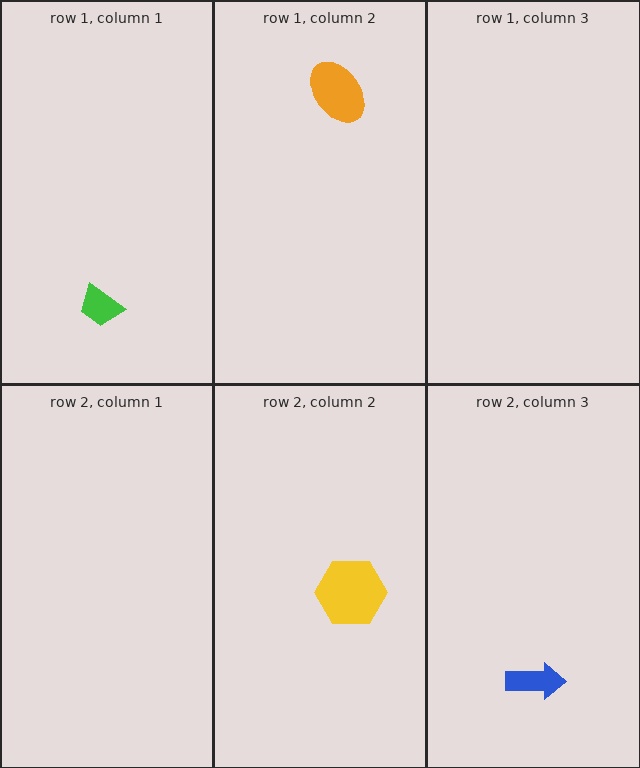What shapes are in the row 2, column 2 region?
The yellow hexagon.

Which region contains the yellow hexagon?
The row 2, column 2 region.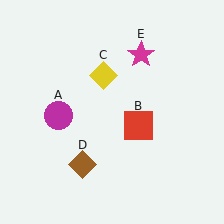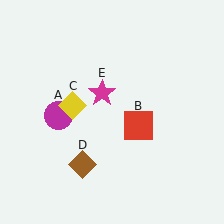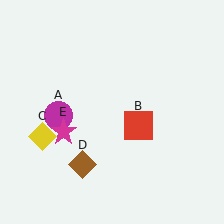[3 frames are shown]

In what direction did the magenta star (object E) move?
The magenta star (object E) moved down and to the left.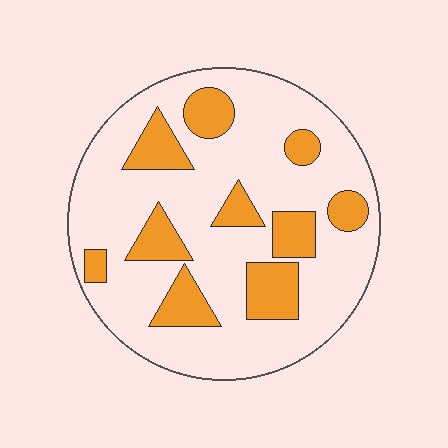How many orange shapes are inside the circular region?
10.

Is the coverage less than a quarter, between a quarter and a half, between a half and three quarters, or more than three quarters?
Less than a quarter.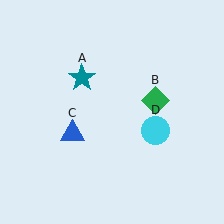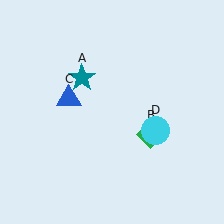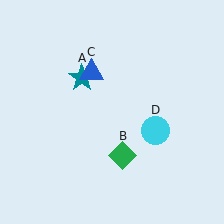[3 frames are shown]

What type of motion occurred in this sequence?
The green diamond (object B), blue triangle (object C) rotated clockwise around the center of the scene.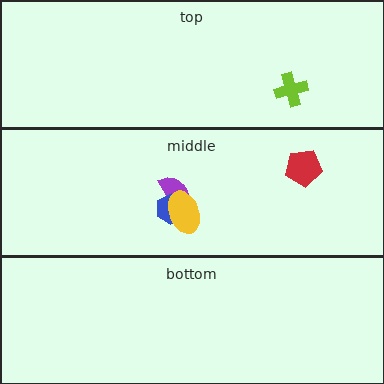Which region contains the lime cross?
The top region.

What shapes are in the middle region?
The red pentagon, the purple semicircle, the blue hexagon, the yellow ellipse.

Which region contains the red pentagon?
The middle region.